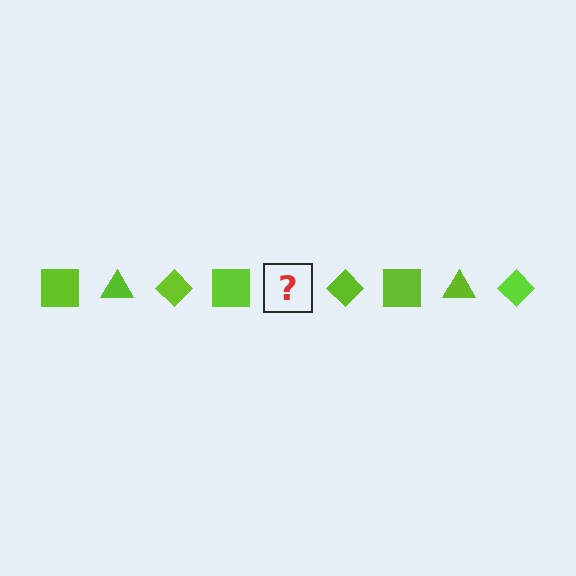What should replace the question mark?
The question mark should be replaced with a lime triangle.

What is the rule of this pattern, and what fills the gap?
The rule is that the pattern cycles through square, triangle, diamond shapes in lime. The gap should be filled with a lime triangle.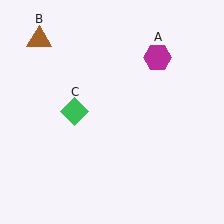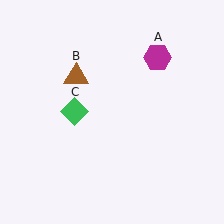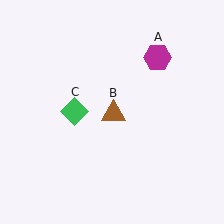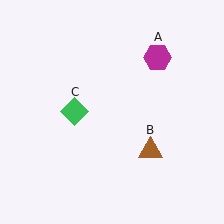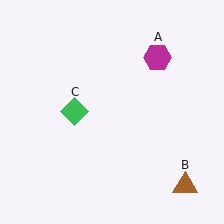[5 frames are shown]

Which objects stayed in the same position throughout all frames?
Magenta hexagon (object A) and green diamond (object C) remained stationary.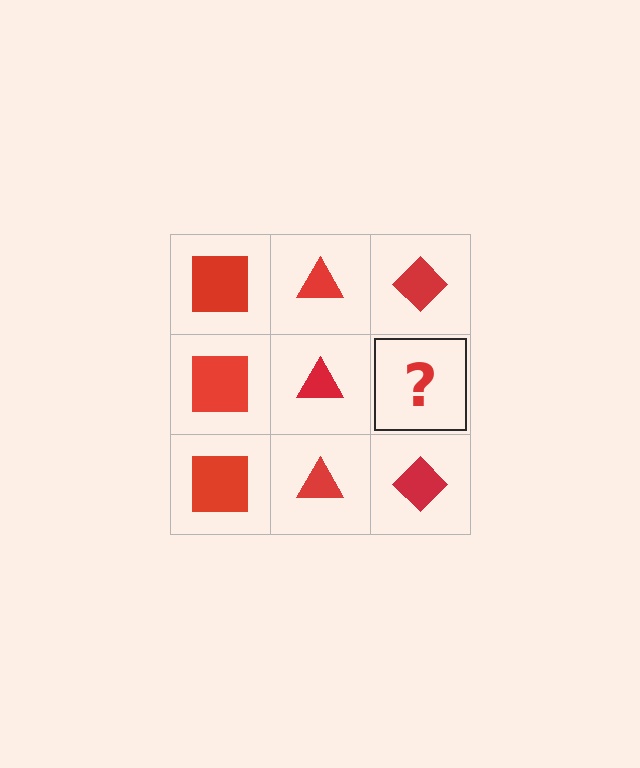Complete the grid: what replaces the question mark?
The question mark should be replaced with a red diamond.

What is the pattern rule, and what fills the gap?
The rule is that each column has a consistent shape. The gap should be filled with a red diamond.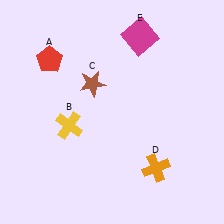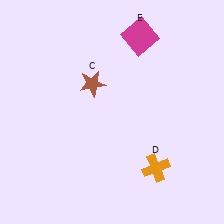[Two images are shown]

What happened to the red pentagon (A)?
The red pentagon (A) was removed in Image 2. It was in the top-left area of Image 1.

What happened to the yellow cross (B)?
The yellow cross (B) was removed in Image 2. It was in the bottom-left area of Image 1.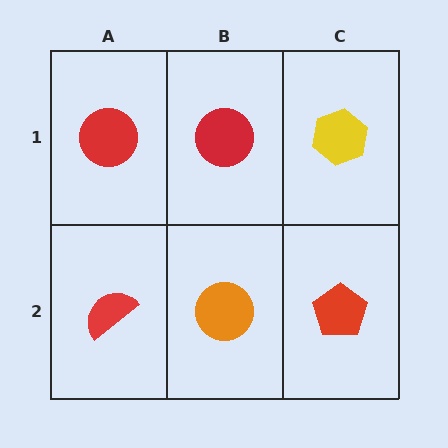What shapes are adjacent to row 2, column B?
A red circle (row 1, column B), a red semicircle (row 2, column A), a red pentagon (row 2, column C).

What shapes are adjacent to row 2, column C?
A yellow hexagon (row 1, column C), an orange circle (row 2, column B).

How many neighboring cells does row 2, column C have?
2.